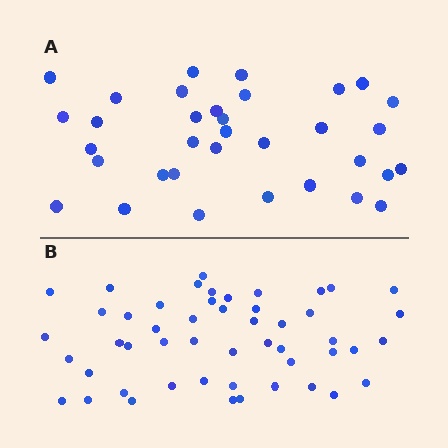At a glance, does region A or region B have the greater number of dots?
Region B (the bottom region) has more dots.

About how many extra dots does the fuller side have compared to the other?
Region B has approximately 15 more dots than region A.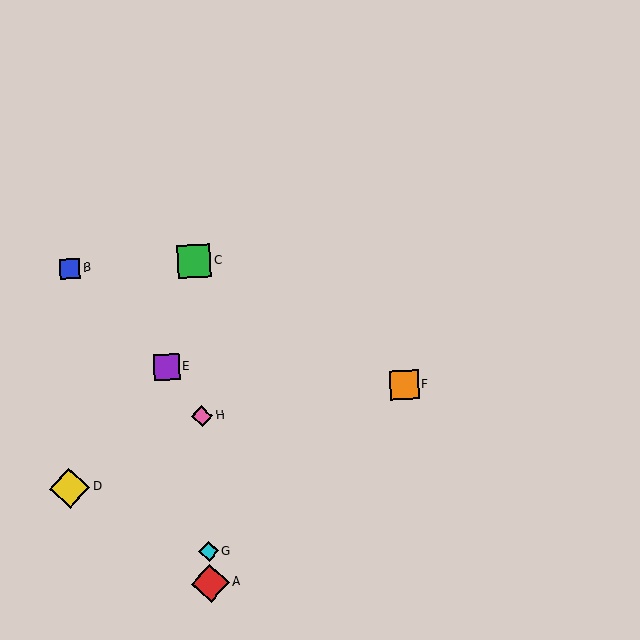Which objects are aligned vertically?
Objects A, C, G, H are aligned vertically.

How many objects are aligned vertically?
4 objects (A, C, G, H) are aligned vertically.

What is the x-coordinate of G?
Object G is at x≈209.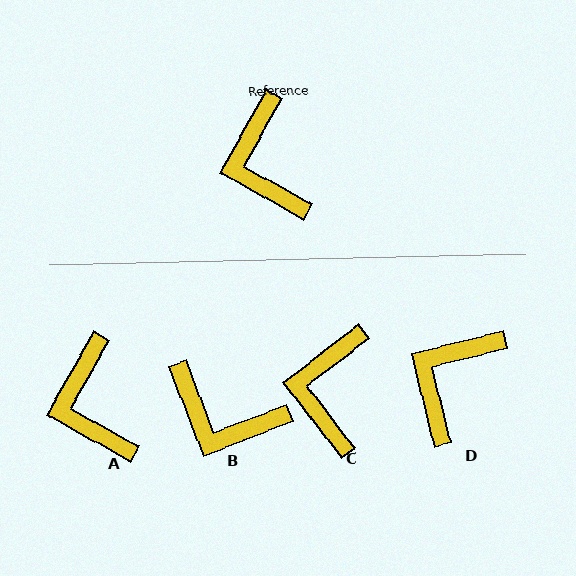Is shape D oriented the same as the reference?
No, it is off by about 47 degrees.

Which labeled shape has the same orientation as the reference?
A.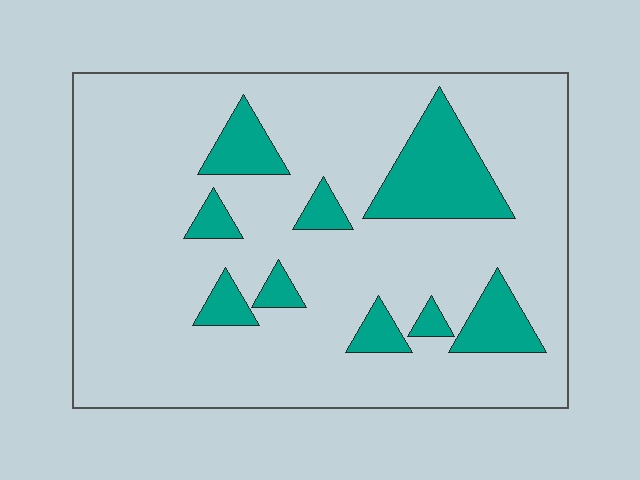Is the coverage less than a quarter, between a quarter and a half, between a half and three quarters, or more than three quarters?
Less than a quarter.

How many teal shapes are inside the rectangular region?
9.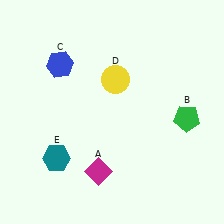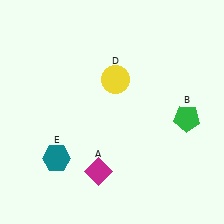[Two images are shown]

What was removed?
The blue hexagon (C) was removed in Image 2.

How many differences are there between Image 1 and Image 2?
There is 1 difference between the two images.